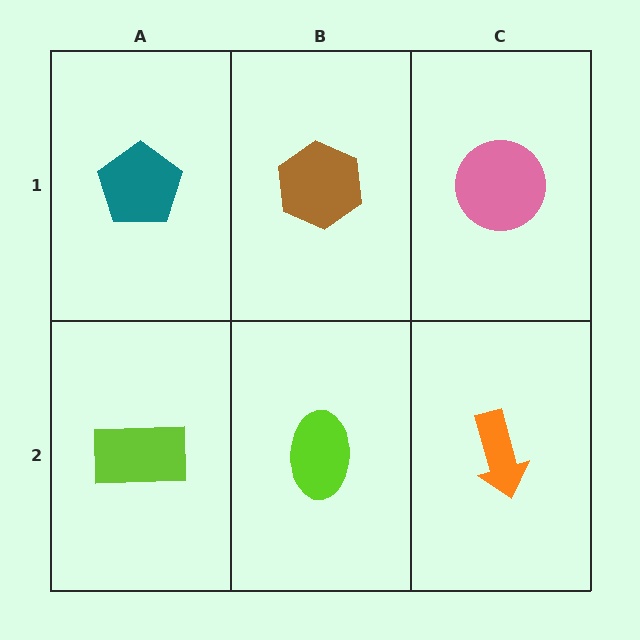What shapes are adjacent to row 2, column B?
A brown hexagon (row 1, column B), a lime rectangle (row 2, column A), an orange arrow (row 2, column C).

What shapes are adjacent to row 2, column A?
A teal pentagon (row 1, column A), a lime ellipse (row 2, column B).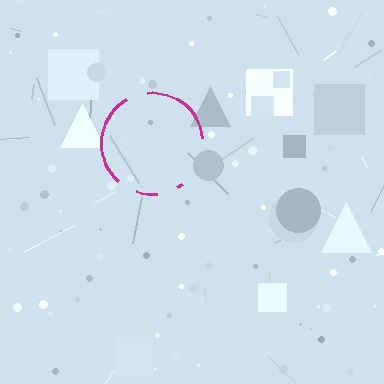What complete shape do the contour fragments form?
The contour fragments form a circle.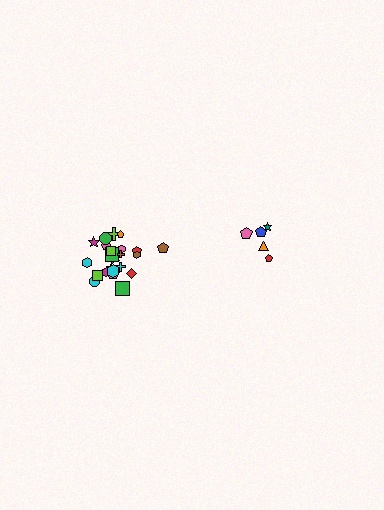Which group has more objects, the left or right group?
The left group.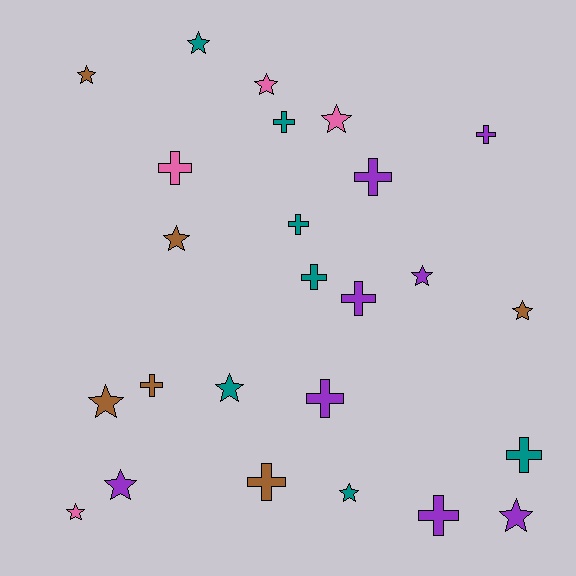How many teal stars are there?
There are 3 teal stars.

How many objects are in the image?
There are 25 objects.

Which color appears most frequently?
Purple, with 8 objects.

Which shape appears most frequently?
Star, with 13 objects.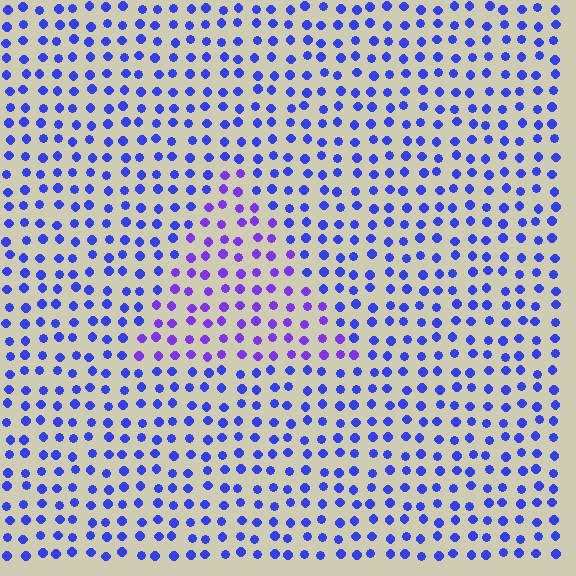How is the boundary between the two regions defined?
The boundary is defined purely by a slight shift in hue (about 30 degrees). Spacing, size, and orientation are identical on both sides.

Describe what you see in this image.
The image is filled with small blue elements in a uniform arrangement. A triangle-shaped region is visible where the elements are tinted to a slightly different hue, forming a subtle color boundary.